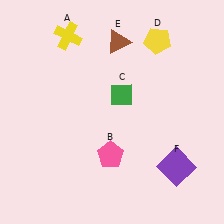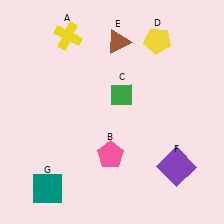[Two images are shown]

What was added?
A teal square (G) was added in Image 2.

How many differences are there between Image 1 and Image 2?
There is 1 difference between the two images.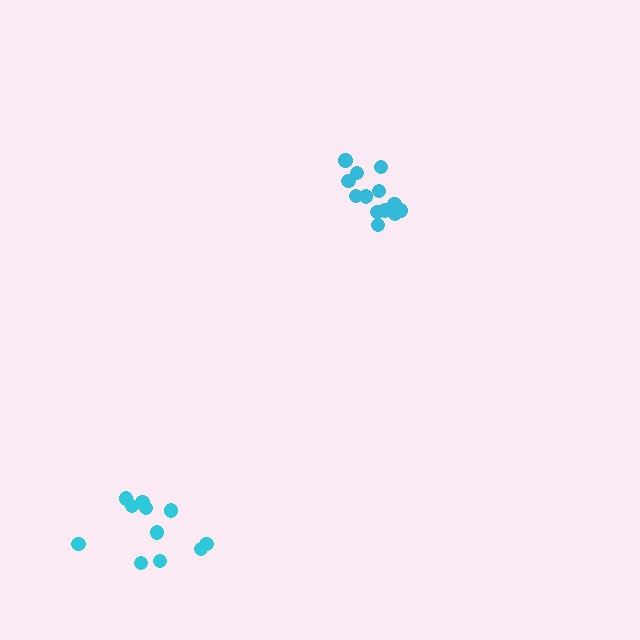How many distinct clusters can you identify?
There are 2 distinct clusters.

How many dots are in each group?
Group 1: 11 dots, Group 2: 13 dots (24 total).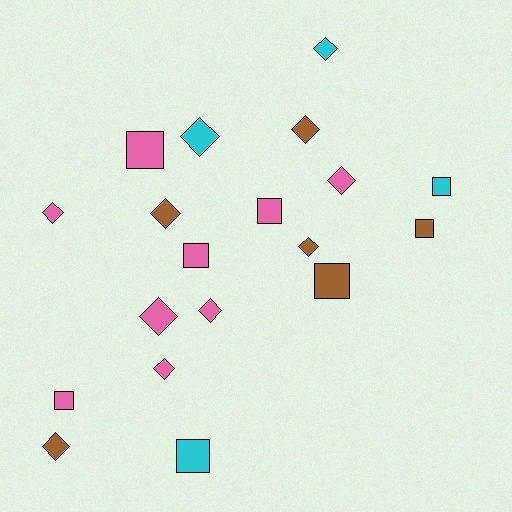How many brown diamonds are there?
There are 4 brown diamonds.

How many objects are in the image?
There are 19 objects.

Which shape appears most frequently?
Diamond, with 11 objects.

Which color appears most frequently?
Pink, with 9 objects.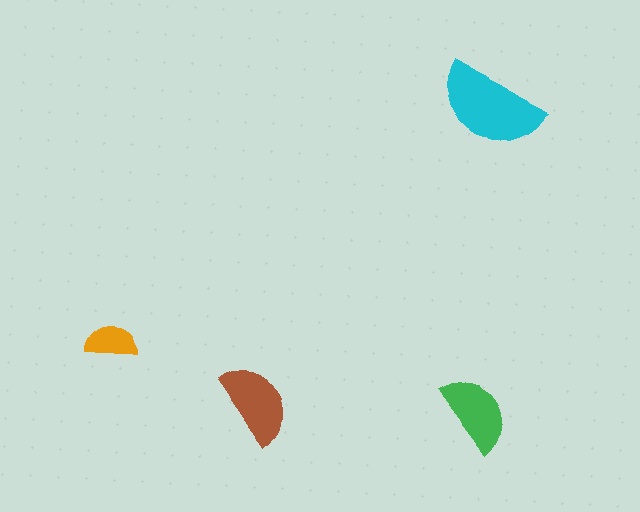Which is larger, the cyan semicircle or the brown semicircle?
The cyan one.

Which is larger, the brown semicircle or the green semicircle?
The brown one.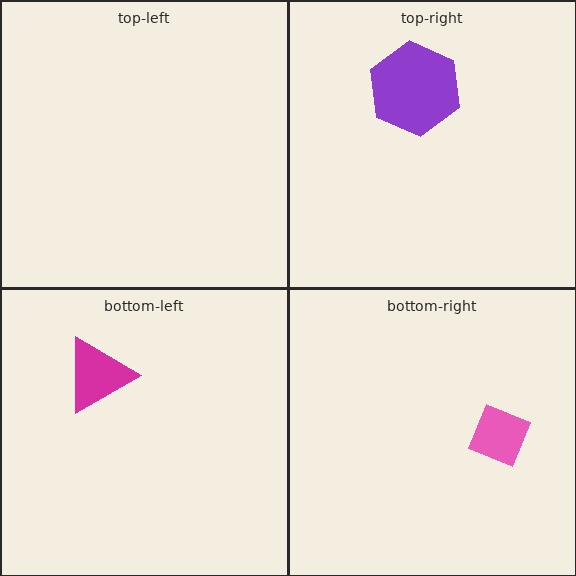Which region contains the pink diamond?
The bottom-right region.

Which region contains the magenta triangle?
The bottom-left region.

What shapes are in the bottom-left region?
The magenta triangle.